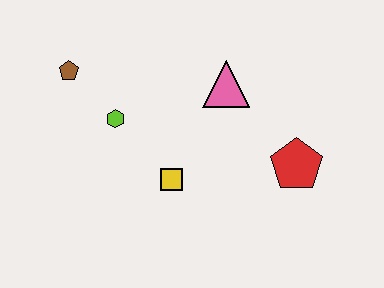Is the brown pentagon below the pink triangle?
No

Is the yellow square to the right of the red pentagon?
No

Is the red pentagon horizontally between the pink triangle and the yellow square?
No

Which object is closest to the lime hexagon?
The brown pentagon is closest to the lime hexagon.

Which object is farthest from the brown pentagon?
The red pentagon is farthest from the brown pentagon.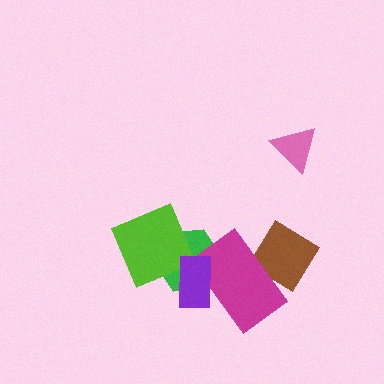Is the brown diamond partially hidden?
Yes, it is partially covered by another shape.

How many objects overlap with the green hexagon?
3 objects overlap with the green hexagon.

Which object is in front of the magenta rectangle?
The purple rectangle is in front of the magenta rectangle.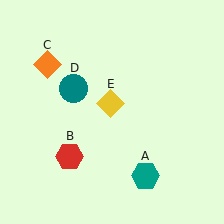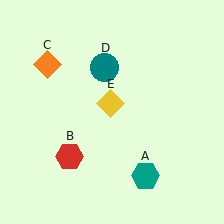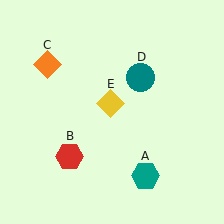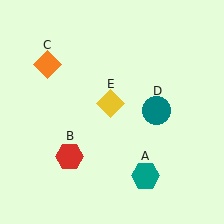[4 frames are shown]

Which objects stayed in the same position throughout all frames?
Teal hexagon (object A) and red hexagon (object B) and orange diamond (object C) and yellow diamond (object E) remained stationary.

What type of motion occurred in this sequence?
The teal circle (object D) rotated clockwise around the center of the scene.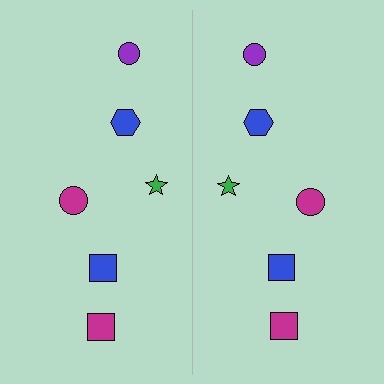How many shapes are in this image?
There are 12 shapes in this image.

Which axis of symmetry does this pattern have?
The pattern has a vertical axis of symmetry running through the center of the image.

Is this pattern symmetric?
Yes, this pattern has bilateral (reflection) symmetry.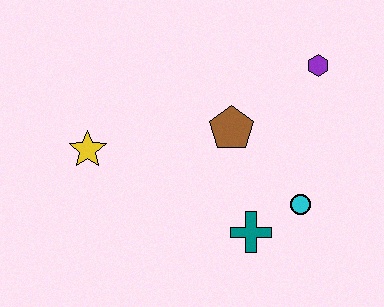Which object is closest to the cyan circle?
The teal cross is closest to the cyan circle.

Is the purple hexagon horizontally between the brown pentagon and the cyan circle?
No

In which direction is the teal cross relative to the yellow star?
The teal cross is to the right of the yellow star.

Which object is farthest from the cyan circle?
The yellow star is farthest from the cyan circle.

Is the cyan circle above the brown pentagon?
No